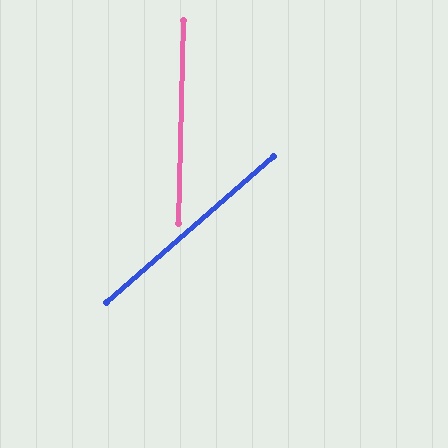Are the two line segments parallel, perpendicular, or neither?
Neither parallel nor perpendicular — they differ by about 48°.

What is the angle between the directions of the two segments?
Approximately 48 degrees.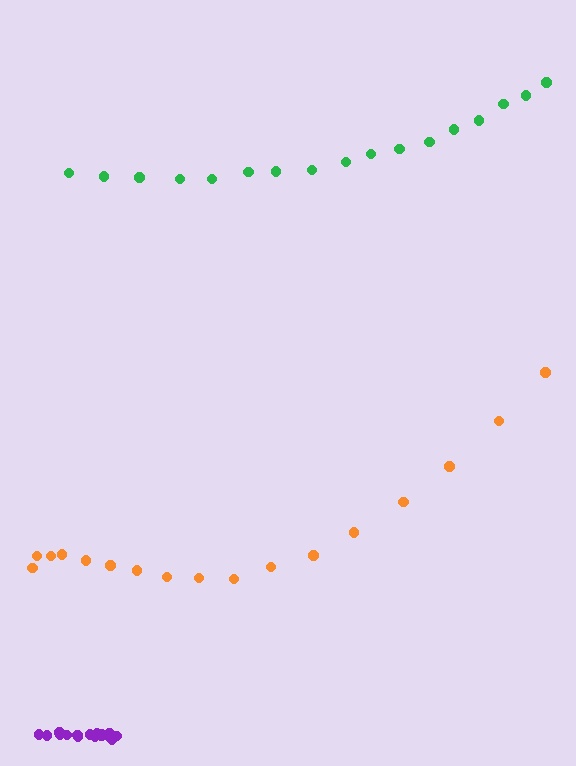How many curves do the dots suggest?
There are 3 distinct paths.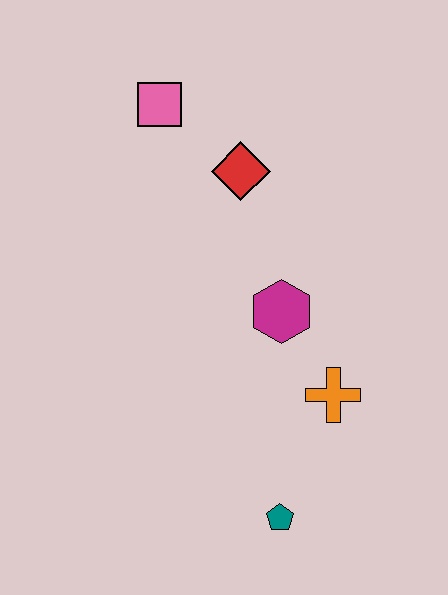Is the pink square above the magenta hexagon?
Yes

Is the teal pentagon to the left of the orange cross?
Yes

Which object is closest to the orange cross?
The magenta hexagon is closest to the orange cross.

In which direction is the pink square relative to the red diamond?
The pink square is to the left of the red diamond.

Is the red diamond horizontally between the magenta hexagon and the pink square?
Yes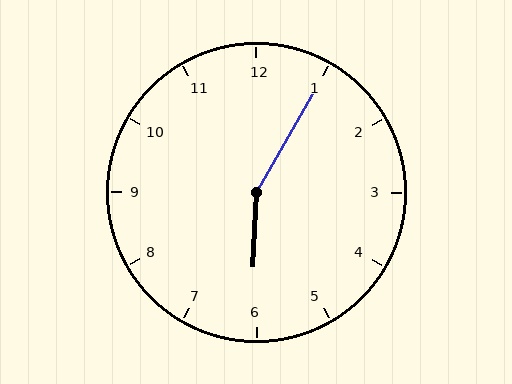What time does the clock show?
6:05.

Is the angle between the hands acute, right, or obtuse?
It is obtuse.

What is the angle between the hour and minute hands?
Approximately 152 degrees.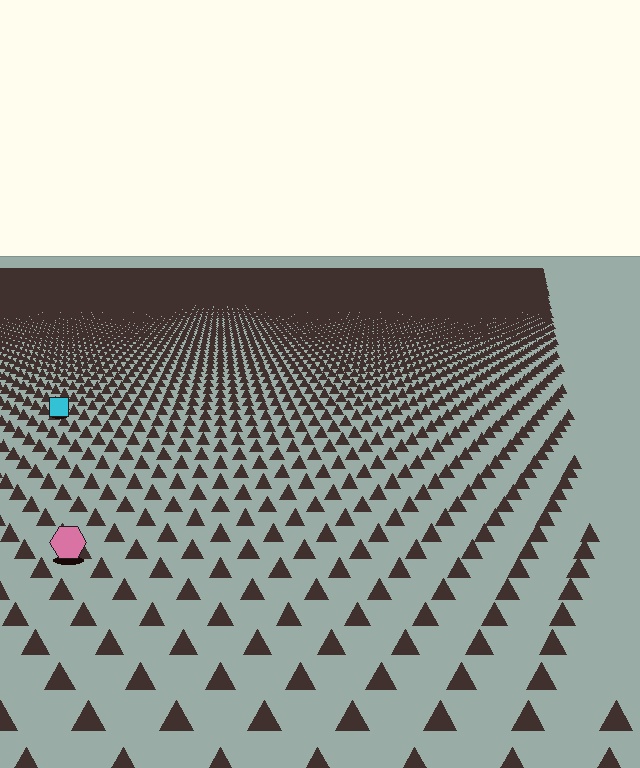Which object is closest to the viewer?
The pink hexagon is closest. The texture marks near it are larger and more spread out.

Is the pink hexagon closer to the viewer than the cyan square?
Yes. The pink hexagon is closer — you can tell from the texture gradient: the ground texture is coarser near it.